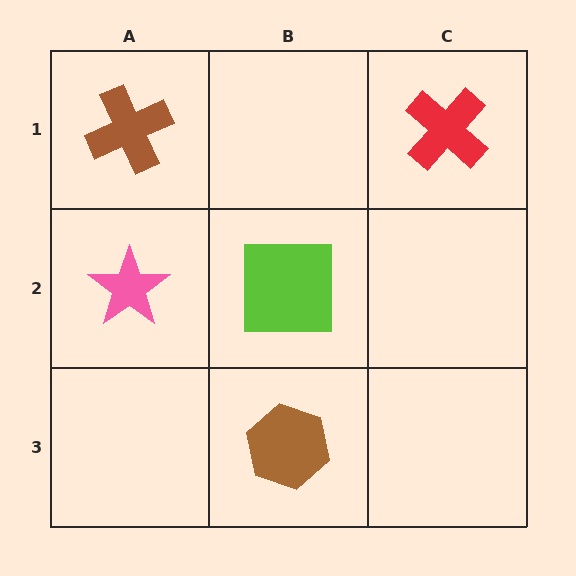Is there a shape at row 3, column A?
No, that cell is empty.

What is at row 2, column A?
A pink star.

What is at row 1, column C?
A red cross.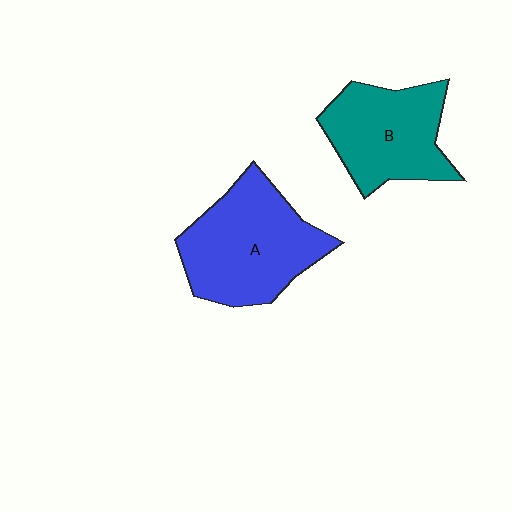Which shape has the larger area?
Shape A (blue).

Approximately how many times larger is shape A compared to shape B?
Approximately 1.2 times.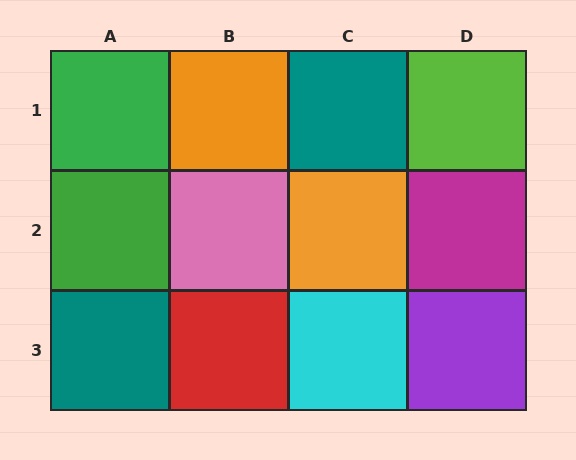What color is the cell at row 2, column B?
Pink.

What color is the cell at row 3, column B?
Red.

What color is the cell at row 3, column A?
Teal.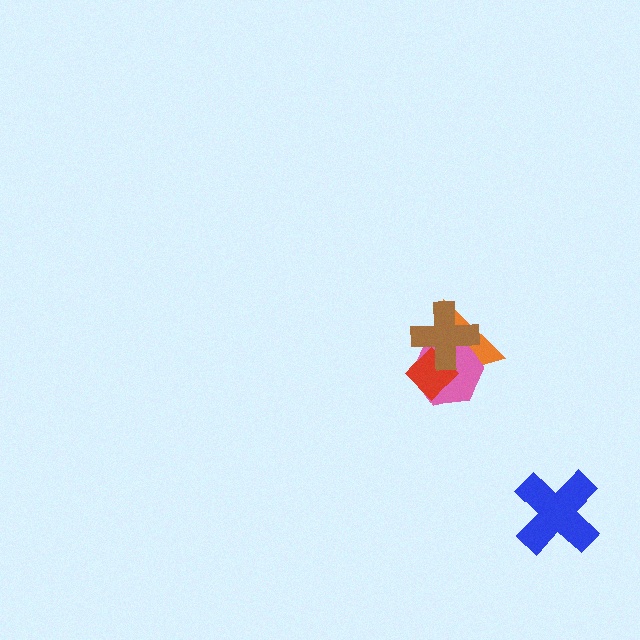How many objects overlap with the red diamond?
3 objects overlap with the red diamond.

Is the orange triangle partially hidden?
Yes, it is partially covered by another shape.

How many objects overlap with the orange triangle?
3 objects overlap with the orange triangle.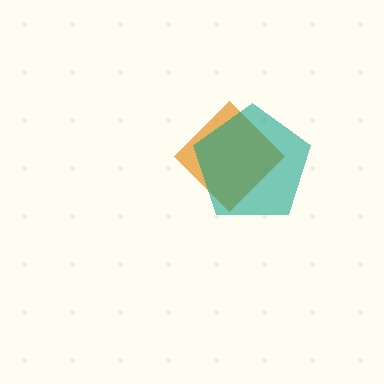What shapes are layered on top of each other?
The layered shapes are: an orange diamond, a teal pentagon.